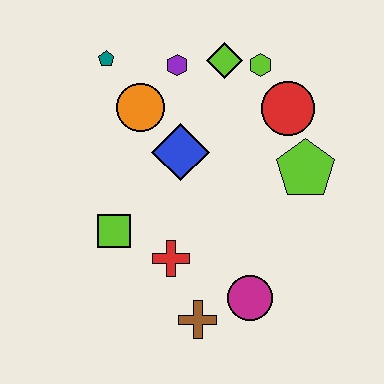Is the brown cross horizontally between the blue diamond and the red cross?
No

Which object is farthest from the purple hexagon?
The brown cross is farthest from the purple hexagon.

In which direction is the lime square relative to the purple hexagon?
The lime square is below the purple hexagon.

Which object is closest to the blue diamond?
The orange circle is closest to the blue diamond.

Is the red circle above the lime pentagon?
Yes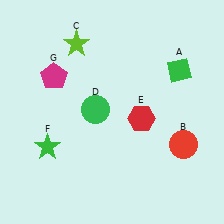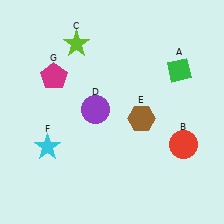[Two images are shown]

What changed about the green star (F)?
In Image 1, F is green. In Image 2, it changed to cyan.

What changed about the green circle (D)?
In Image 1, D is green. In Image 2, it changed to purple.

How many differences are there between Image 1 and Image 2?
There are 3 differences between the two images.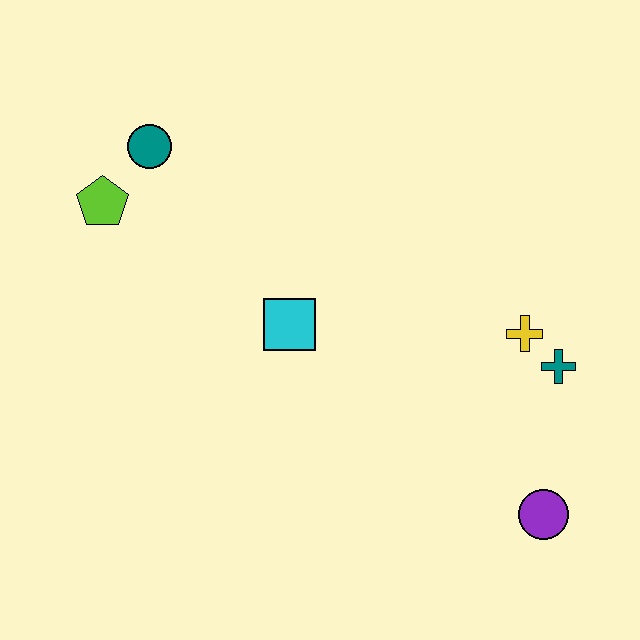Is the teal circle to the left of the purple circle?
Yes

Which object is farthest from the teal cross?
The lime pentagon is farthest from the teal cross.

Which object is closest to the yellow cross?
The teal cross is closest to the yellow cross.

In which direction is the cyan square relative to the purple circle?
The cyan square is to the left of the purple circle.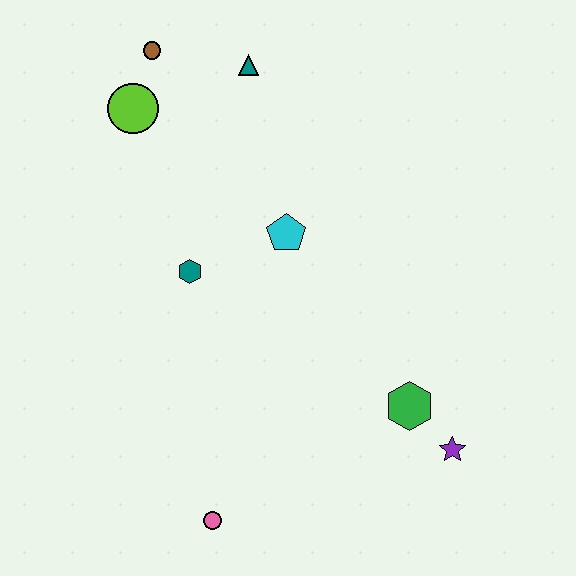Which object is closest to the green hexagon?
The purple star is closest to the green hexagon.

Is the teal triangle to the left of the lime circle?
No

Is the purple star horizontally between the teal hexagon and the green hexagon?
No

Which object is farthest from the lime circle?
The purple star is farthest from the lime circle.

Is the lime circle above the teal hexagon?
Yes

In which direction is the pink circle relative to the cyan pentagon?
The pink circle is below the cyan pentagon.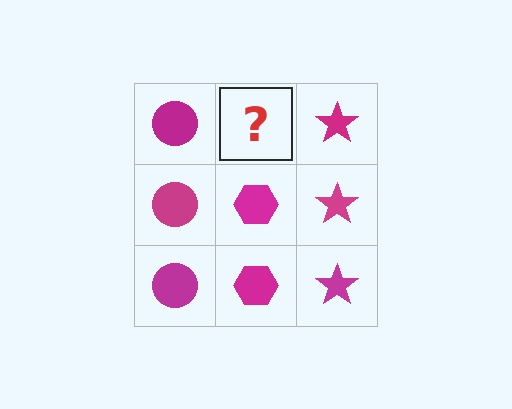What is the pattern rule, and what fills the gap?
The rule is that each column has a consistent shape. The gap should be filled with a magenta hexagon.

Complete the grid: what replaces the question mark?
The question mark should be replaced with a magenta hexagon.